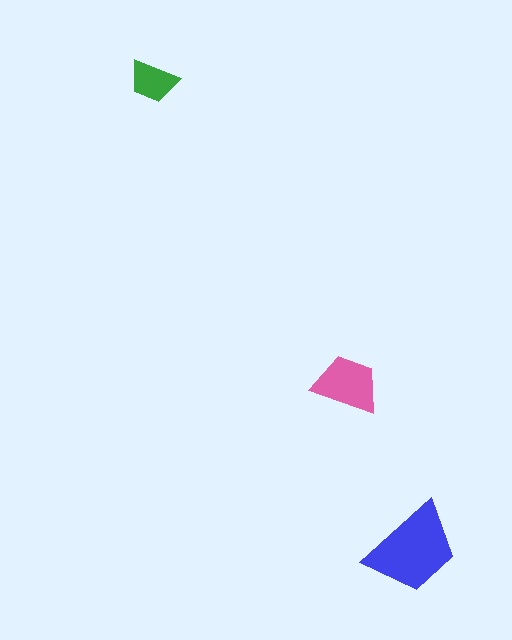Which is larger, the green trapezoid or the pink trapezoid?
The pink one.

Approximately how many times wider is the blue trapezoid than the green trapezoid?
About 2 times wider.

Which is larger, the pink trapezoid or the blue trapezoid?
The blue one.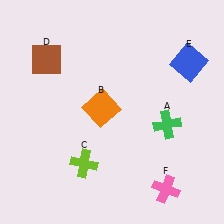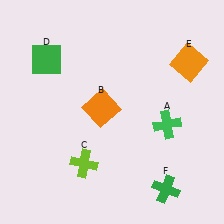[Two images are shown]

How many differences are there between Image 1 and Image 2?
There are 3 differences between the two images.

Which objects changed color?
D changed from brown to green. E changed from blue to orange. F changed from pink to green.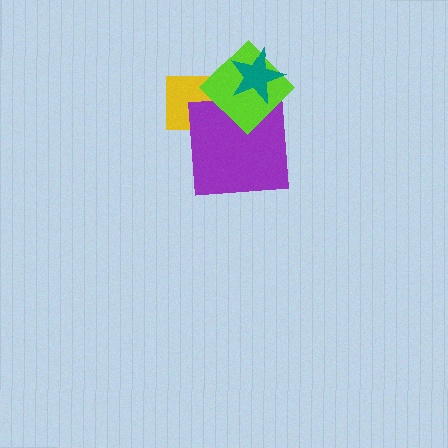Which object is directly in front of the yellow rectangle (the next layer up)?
The purple square is directly in front of the yellow rectangle.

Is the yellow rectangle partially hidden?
Yes, it is partially covered by another shape.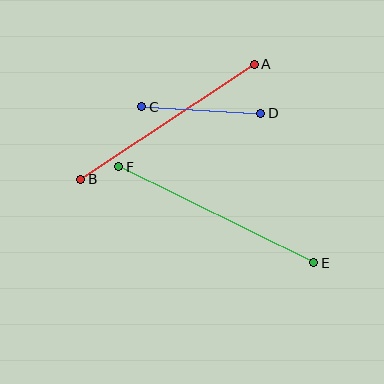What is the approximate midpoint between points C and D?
The midpoint is at approximately (201, 110) pixels.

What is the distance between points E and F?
The distance is approximately 217 pixels.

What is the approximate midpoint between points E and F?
The midpoint is at approximately (216, 215) pixels.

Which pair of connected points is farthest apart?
Points E and F are farthest apart.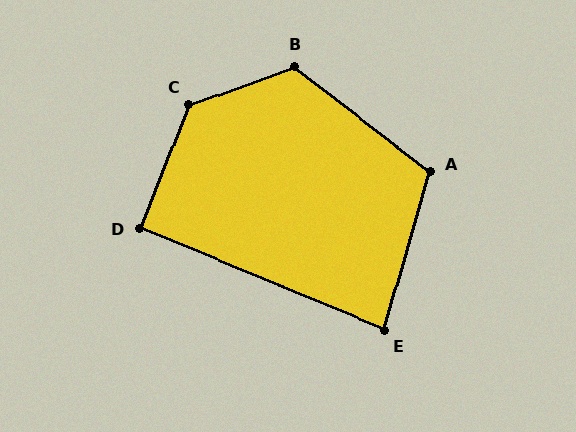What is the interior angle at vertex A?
Approximately 111 degrees (obtuse).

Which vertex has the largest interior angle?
C, at approximately 131 degrees.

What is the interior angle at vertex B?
Approximately 123 degrees (obtuse).